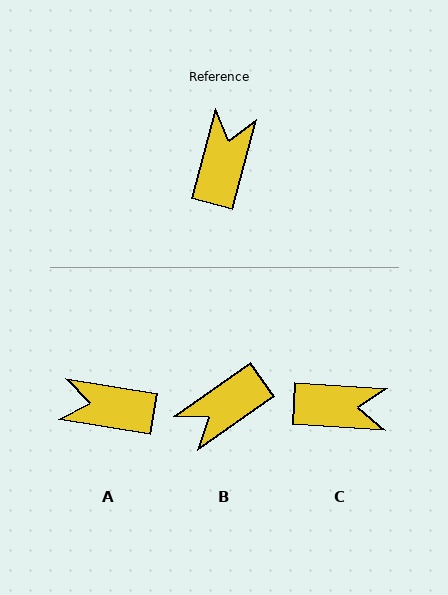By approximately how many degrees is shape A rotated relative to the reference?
Approximately 96 degrees counter-clockwise.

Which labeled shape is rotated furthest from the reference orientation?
B, about 140 degrees away.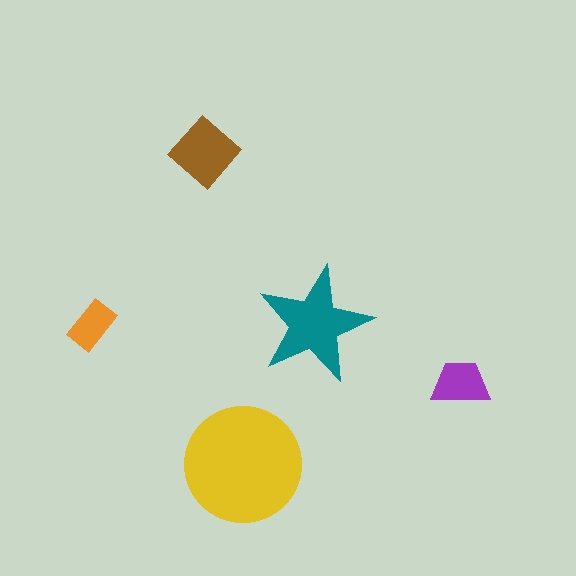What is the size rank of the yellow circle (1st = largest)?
1st.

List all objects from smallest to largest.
The orange rectangle, the purple trapezoid, the brown diamond, the teal star, the yellow circle.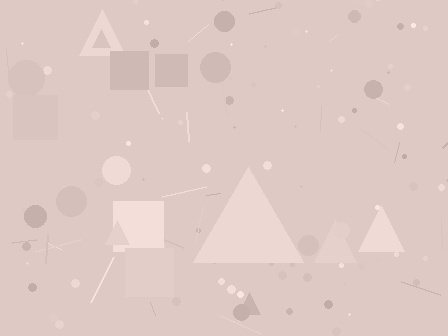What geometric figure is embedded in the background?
A triangle is embedded in the background.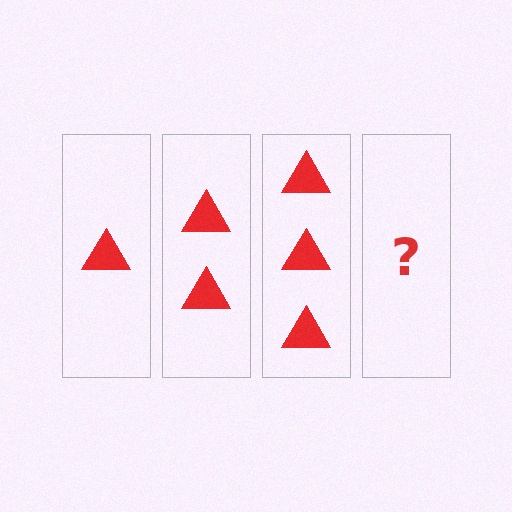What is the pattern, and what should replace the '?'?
The pattern is that each step adds one more triangle. The '?' should be 4 triangles.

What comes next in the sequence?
The next element should be 4 triangles.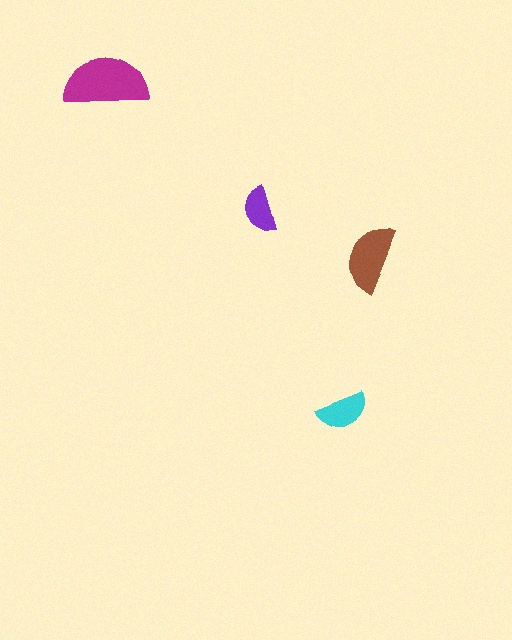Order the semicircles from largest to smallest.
the magenta one, the brown one, the cyan one, the purple one.